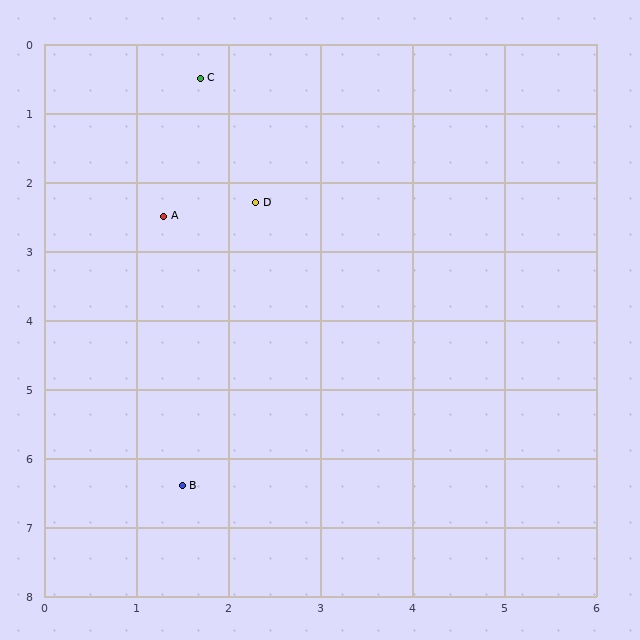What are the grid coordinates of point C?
Point C is at approximately (1.7, 0.5).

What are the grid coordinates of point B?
Point B is at approximately (1.5, 6.4).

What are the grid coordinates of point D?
Point D is at approximately (2.3, 2.3).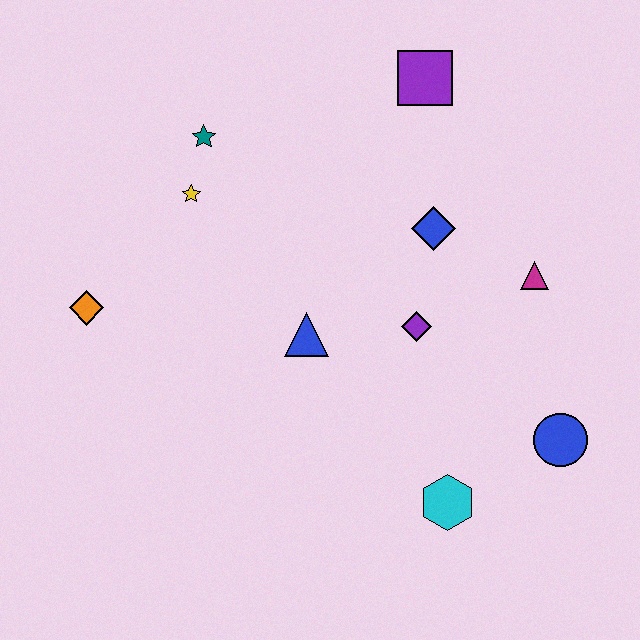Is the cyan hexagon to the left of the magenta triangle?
Yes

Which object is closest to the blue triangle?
The purple diamond is closest to the blue triangle.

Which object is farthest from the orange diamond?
The blue circle is farthest from the orange diamond.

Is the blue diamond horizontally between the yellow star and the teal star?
No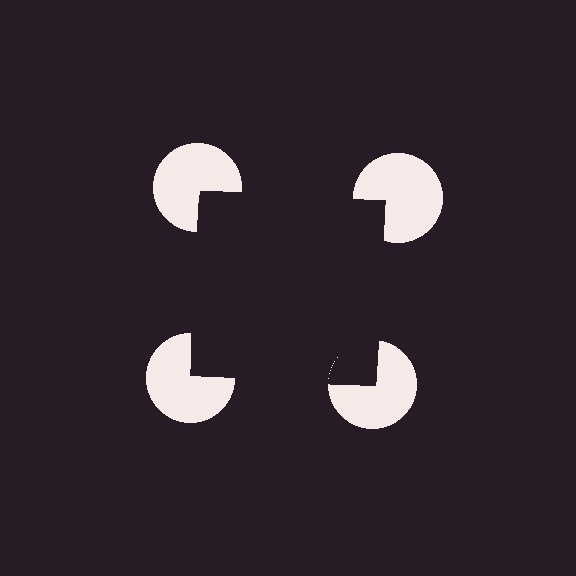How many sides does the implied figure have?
4 sides.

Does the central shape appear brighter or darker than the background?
It typically appears slightly darker than the background, even though no actual brightness change is drawn.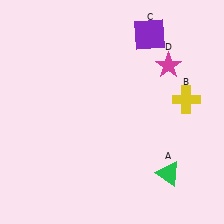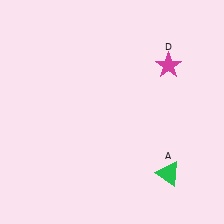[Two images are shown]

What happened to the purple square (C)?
The purple square (C) was removed in Image 2. It was in the top-right area of Image 1.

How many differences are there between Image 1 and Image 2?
There are 2 differences between the two images.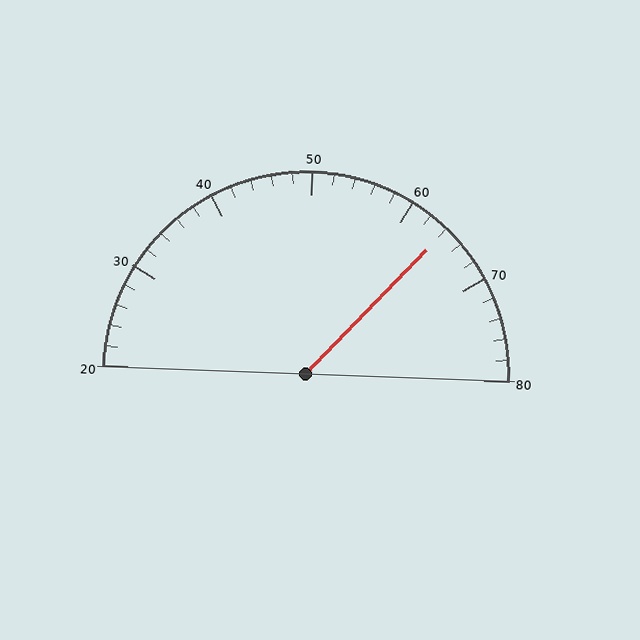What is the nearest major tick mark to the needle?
The nearest major tick mark is 60.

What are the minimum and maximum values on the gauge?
The gauge ranges from 20 to 80.